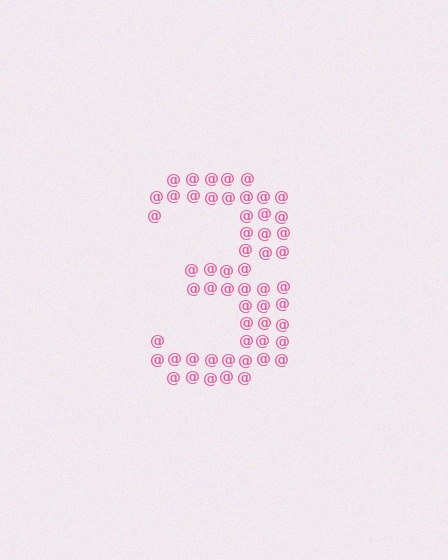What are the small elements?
The small elements are at signs.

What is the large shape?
The large shape is the digit 3.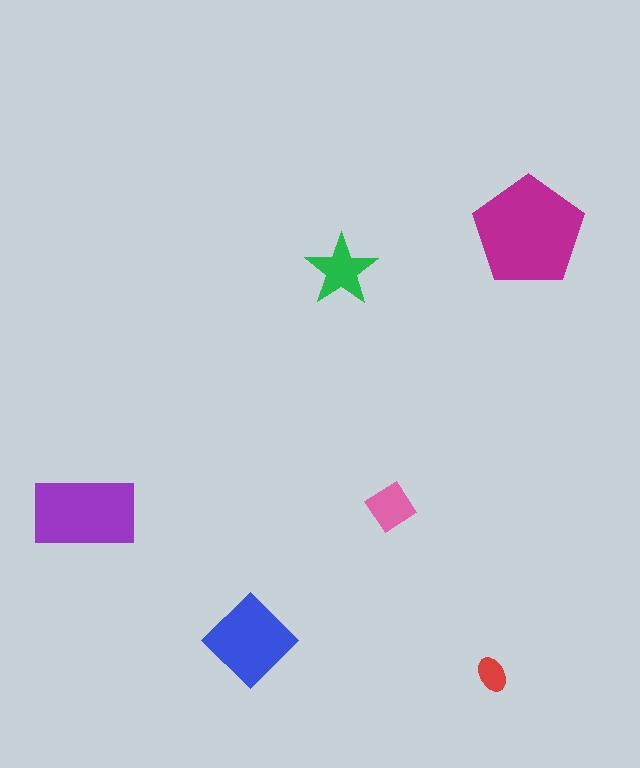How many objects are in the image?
There are 6 objects in the image.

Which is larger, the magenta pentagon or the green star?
The magenta pentagon.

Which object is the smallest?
The red ellipse.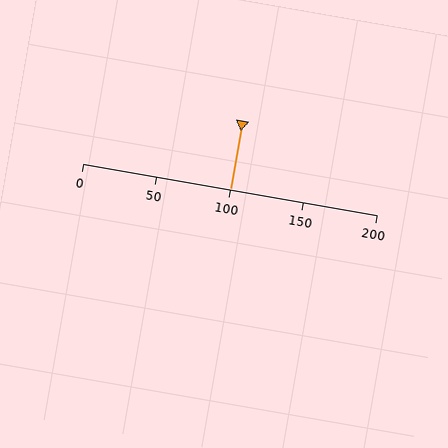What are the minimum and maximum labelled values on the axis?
The axis runs from 0 to 200.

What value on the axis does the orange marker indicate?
The marker indicates approximately 100.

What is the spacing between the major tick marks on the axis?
The major ticks are spaced 50 apart.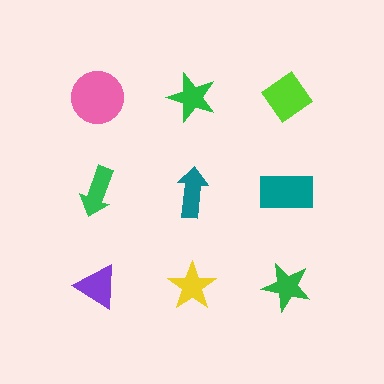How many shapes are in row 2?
3 shapes.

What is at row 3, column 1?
A purple triangle.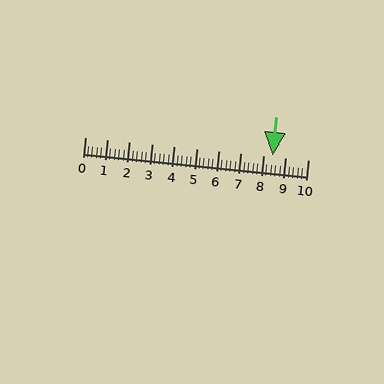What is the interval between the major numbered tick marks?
The major tick marks are spaced 1 units apart.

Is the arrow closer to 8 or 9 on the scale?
The arrow is closer to 8.